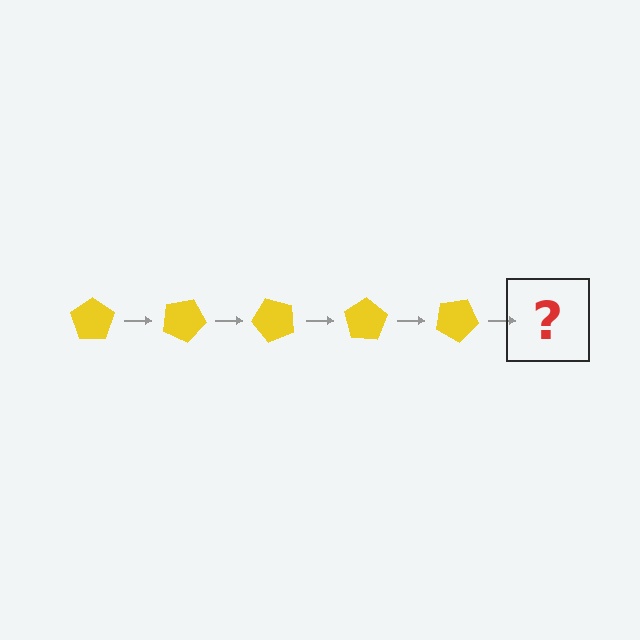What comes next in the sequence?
The next element should be a yellow pentagon rotated 125 degrees.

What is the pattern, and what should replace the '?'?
The pattern is that the pentagon rotates 25 degrees each step. The '?' should be a yellow pentagon rotated 125 degrees.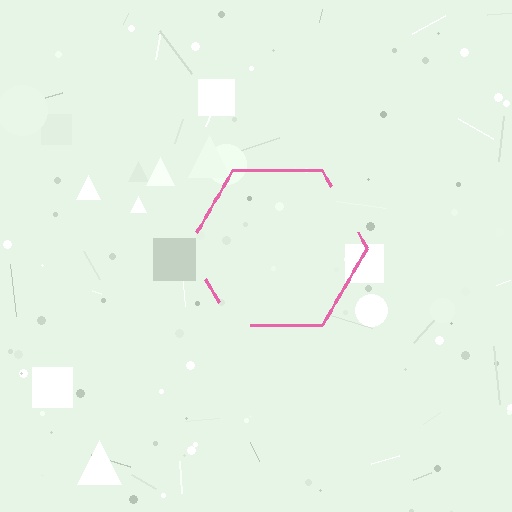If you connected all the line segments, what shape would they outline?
They would outline a hexagon.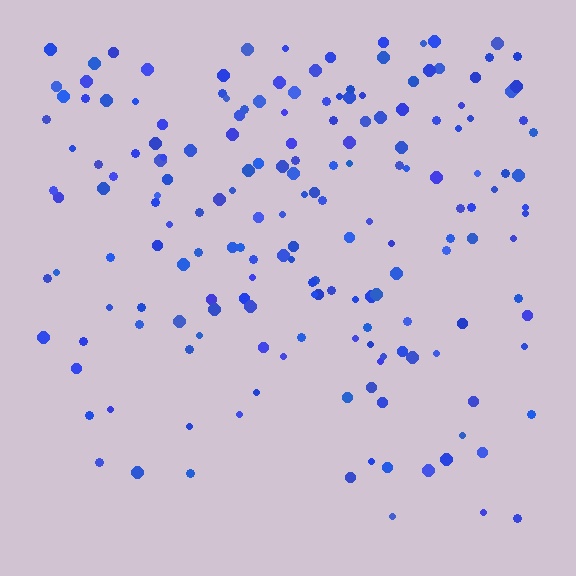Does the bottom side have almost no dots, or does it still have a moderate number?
Still a moderate number, just noticeably fewer than the top.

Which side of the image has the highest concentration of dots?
The top.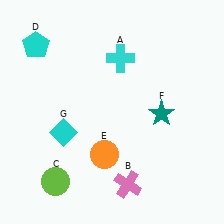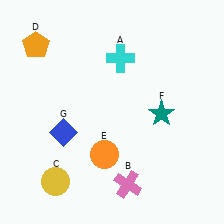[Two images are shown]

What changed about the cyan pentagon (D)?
In Image 1, D is cyan. In Image 2, it changed to orange.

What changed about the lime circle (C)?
In Image 1, C is lime. In Image 2, it changed to yellow.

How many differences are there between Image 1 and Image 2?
There are 3 differences between the two images.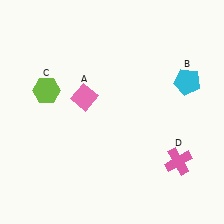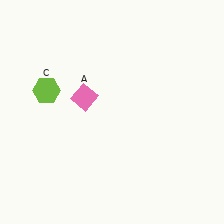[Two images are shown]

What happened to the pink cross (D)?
The pink cross (D) was removed in Image 2. It was in the bottom-right area of Image 1.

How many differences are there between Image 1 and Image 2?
There are 2 differences between the two images.